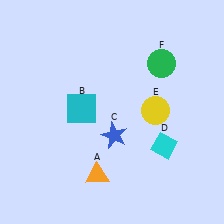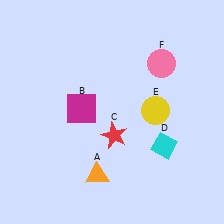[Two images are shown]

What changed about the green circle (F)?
In Image 1, F is green. In Image 2, it changed to pink.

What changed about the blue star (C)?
In Image 1, C is blue. In Image 2, it changed to red.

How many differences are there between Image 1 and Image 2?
There are 3 differences between the two images.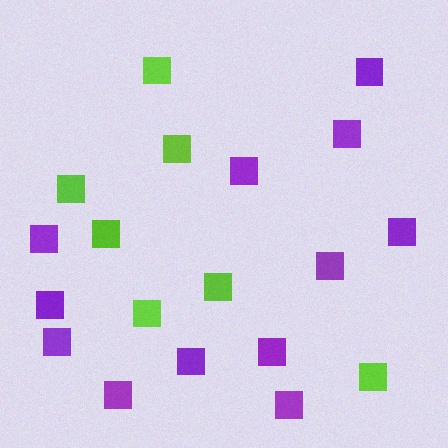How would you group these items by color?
There are 2 groups: one group of purple squares (12) and one group of lime squares (7).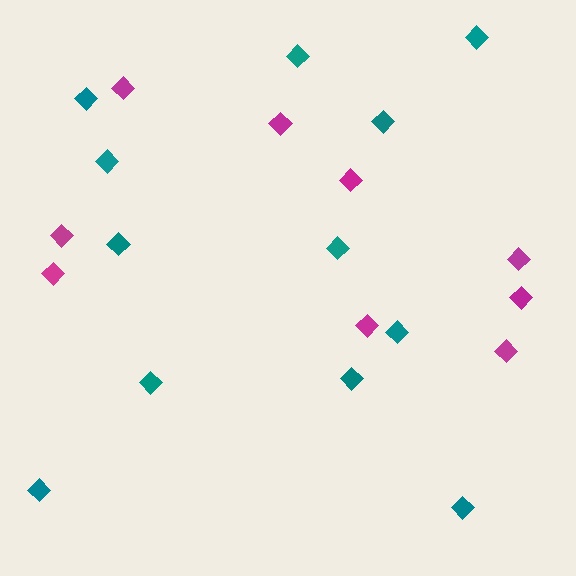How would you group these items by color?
There are 2 groups: one group of teal diamonds (12) and one group of magenta diamonds (9).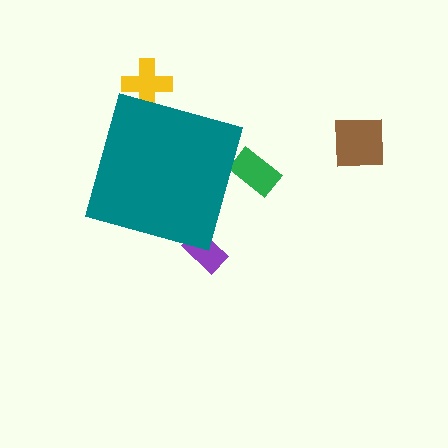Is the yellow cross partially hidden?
Yes, the yellow cross is partially hidden behind the teal diamond.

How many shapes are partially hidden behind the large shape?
3 shapes are partially hidden.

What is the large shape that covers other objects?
A teal diamond.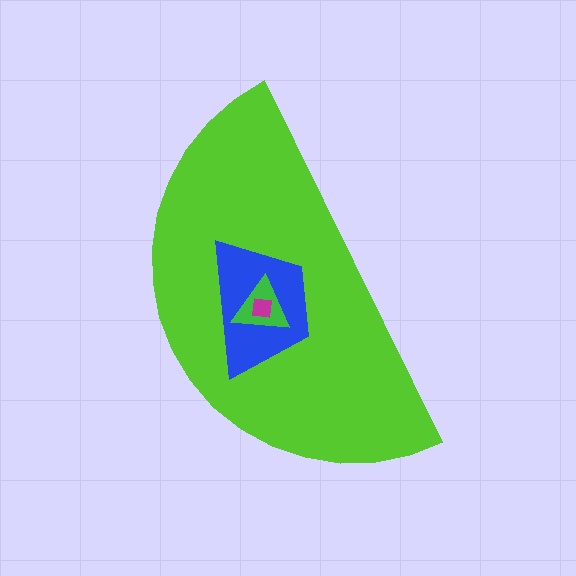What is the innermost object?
The magenta square.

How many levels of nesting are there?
4.